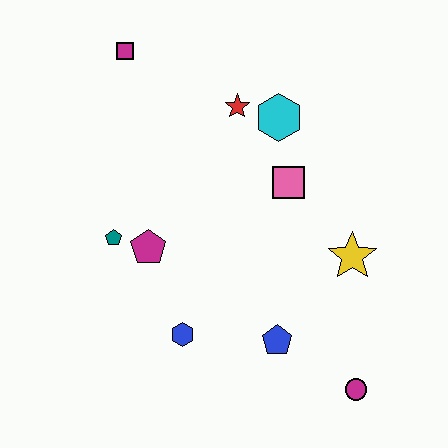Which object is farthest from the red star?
The magenta circle is farthest from the red star.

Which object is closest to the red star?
The cyan hexagon is closest to the red star.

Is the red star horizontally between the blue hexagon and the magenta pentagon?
No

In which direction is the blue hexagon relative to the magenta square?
The blue hexagon is below the magenta square.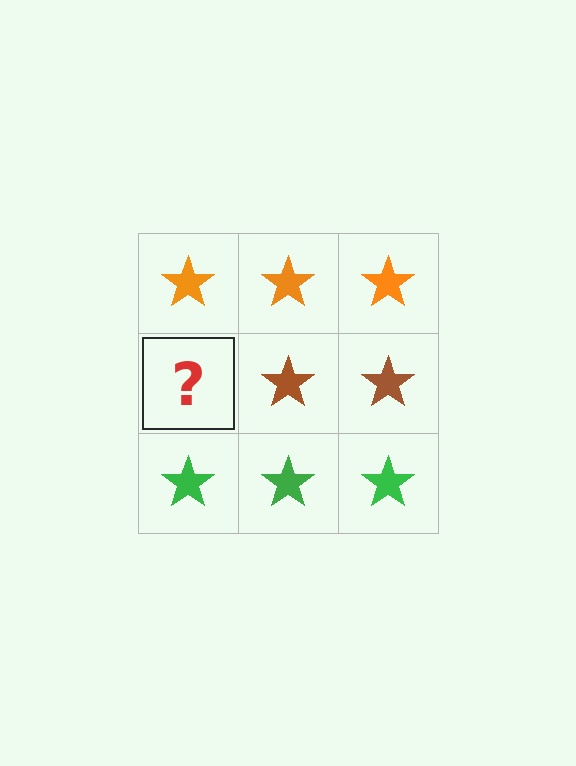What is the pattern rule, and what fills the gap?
The rule is that each row has a consistent color. The gap should be filled with a brown star.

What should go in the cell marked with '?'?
The missing cell should contain a brown star.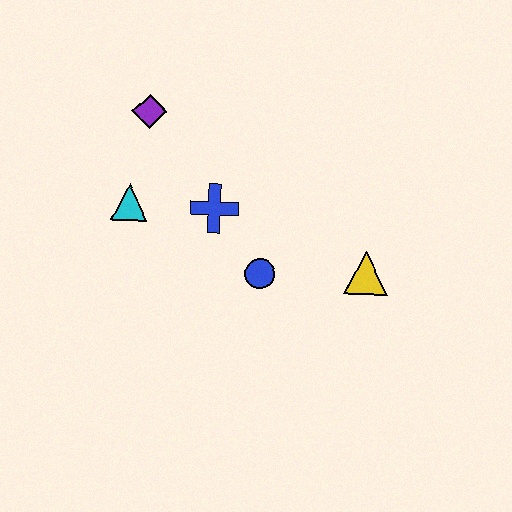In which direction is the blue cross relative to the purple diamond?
The blue cross is below the purple diamond.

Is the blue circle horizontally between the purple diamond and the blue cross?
No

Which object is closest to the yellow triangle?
The blue circle is closest to the yellow triangle.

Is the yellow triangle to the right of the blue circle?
Yes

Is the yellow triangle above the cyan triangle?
No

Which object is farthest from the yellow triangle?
The purple diamond is farthest from the yellow triangle.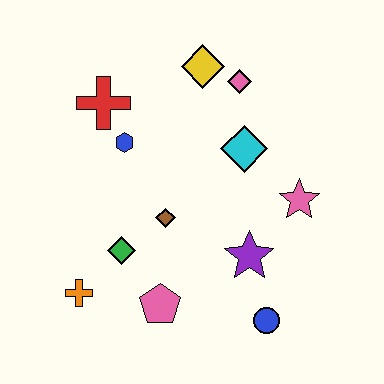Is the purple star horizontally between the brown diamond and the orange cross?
No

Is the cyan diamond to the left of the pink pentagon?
No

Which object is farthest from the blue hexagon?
The blue circle is farthest from the blue hexagon.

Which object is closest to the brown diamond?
The green diamond is closest to the brown diamond.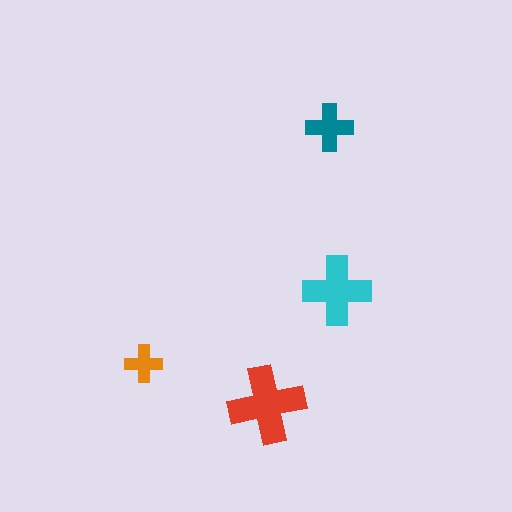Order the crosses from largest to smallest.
the red one, the cyan one, the teal one, the orange one.